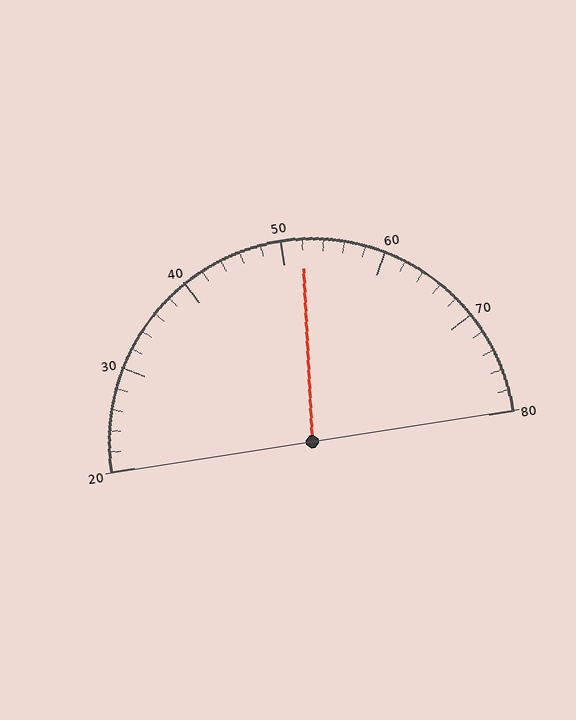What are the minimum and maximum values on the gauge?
The gauge ranges from 20 to 80.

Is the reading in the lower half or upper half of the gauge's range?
The reading is in the upper half of the range (20 to 80).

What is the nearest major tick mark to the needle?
The nearest major tick mark is 50.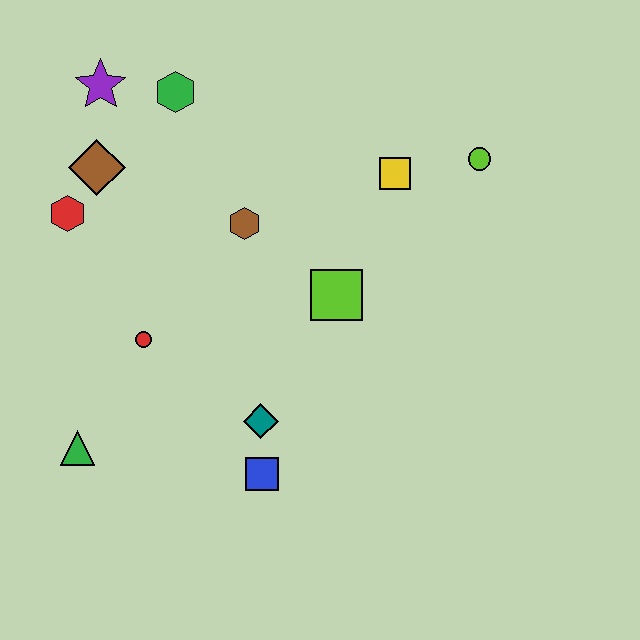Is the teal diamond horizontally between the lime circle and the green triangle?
Yes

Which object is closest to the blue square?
The teal diamond is closest to the blue square.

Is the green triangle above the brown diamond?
No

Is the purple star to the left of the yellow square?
Yes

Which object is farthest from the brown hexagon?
The green triangle is farthest from the brown hexagon.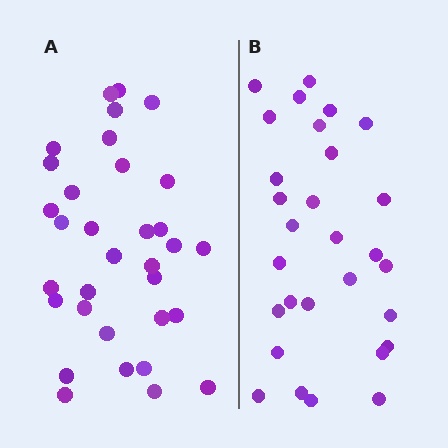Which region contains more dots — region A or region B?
Region A (the left region) has more dots.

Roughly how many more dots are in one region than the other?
Region A has about 4 more dots than region B.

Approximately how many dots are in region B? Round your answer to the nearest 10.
About 30 dots. (The exact count is 29, which rounds to 30.)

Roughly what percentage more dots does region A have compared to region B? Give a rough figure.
About 15% more.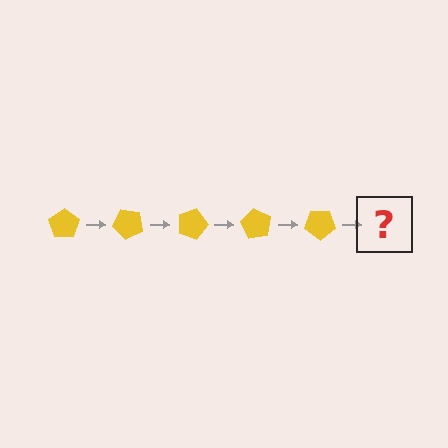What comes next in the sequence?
The next element should be a yellow pentagon rotated 225 degrees.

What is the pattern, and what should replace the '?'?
The pattern is that the pentagon rotates 45 degrees each step. The '?' should be a yellow pentagon rotated 225 degrees.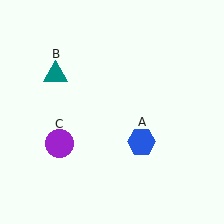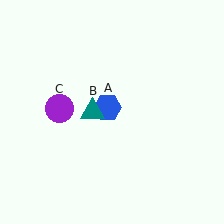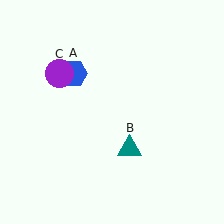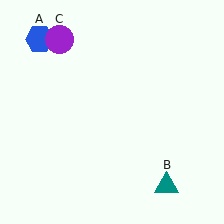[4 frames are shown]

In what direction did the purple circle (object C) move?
The purple circle (object C) moved up.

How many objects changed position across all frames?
3 objects changed position: blue hexagon (object A), teal triangle (object B), purple circle (object C).